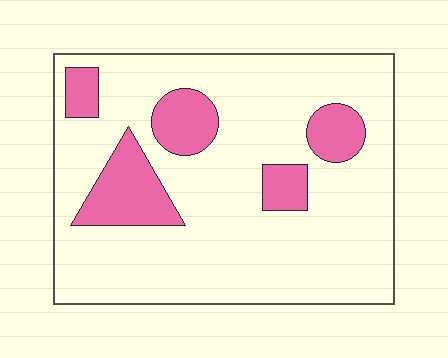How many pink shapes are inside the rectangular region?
5.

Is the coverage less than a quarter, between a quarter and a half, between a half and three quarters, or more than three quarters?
Less than a quarter.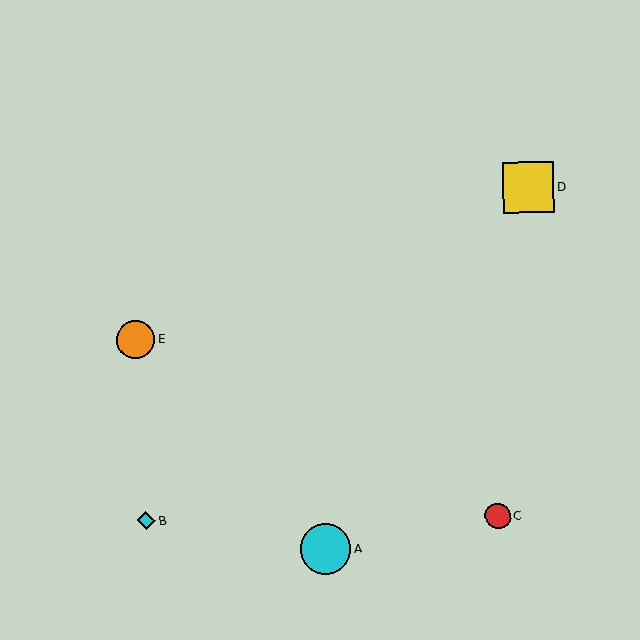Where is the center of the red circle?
The center of the red circle is at (498, 516).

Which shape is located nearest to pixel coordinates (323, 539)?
The cyan circle (labeled A) at (325, 549) is nearest to that location.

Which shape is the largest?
The yellow square (labeled D) is the largest.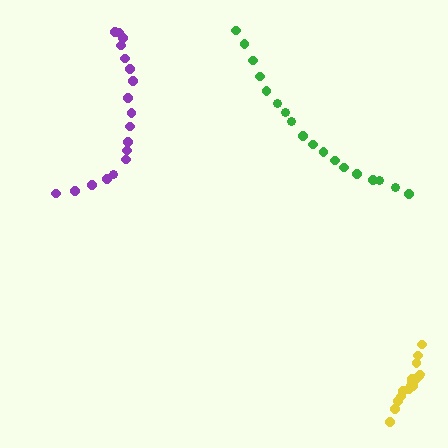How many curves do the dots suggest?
There are 3 distinct paths.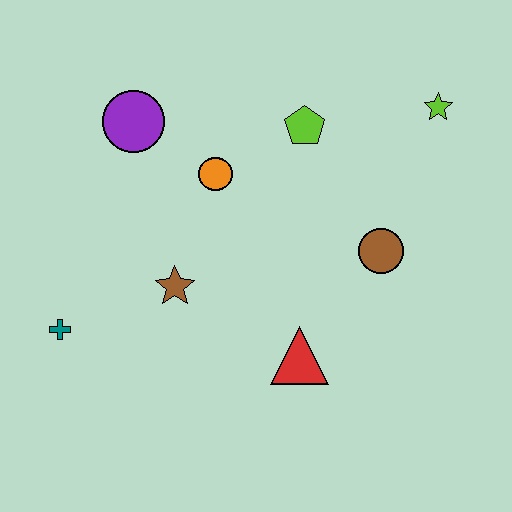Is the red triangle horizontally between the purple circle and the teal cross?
No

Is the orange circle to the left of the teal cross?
No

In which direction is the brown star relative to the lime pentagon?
The brown star is below the lime pentagon.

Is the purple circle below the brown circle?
No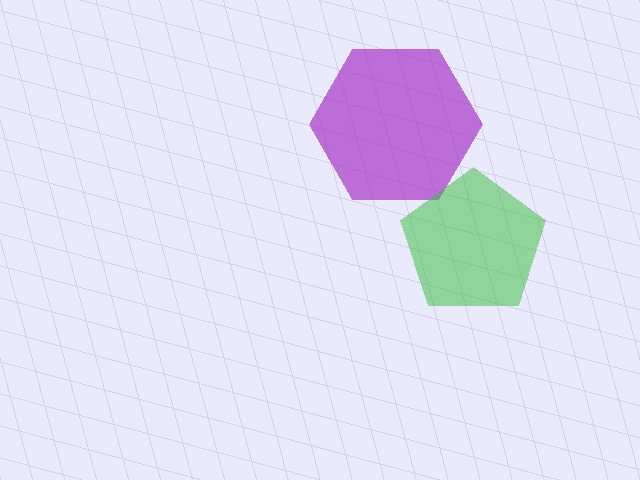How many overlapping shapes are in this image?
There are 2 overlapping shapes in the image.